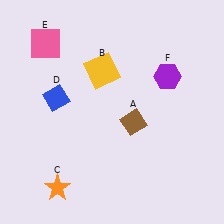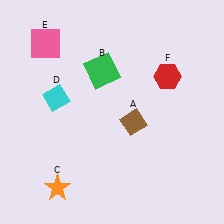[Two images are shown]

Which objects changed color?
B changed from yellow to green. D changed from blue to cyan. F changed from purple to red.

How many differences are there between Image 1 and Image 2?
There are 3 differences between the two images.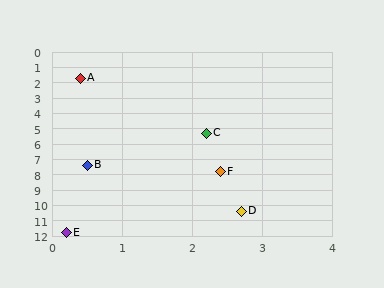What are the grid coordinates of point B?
Point B is at approximately (0.5, 7.4).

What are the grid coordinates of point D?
Point D is at approximately (2.7, 10.4).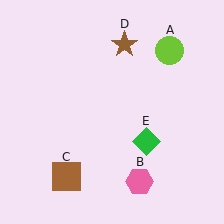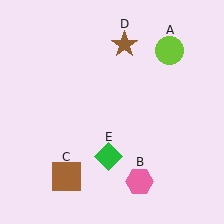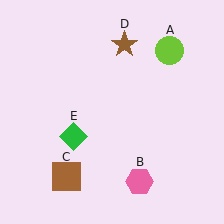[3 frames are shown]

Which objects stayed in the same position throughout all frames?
Lime circle (object A) and pink hexagon (object B) and brown square (object C) and brown star (object D) remained stationary.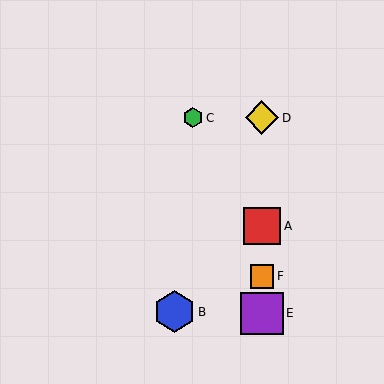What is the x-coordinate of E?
Object E is at x≈262.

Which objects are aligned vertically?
Objects A, D, E, F are aligned vertically.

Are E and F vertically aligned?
Yes, both are at x≈262.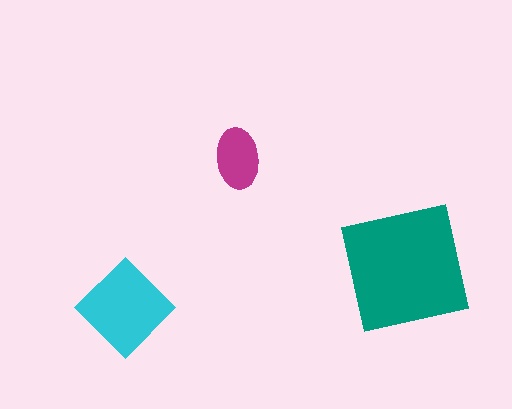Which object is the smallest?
The magenta ellipse.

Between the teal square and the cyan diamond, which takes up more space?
The teal square.